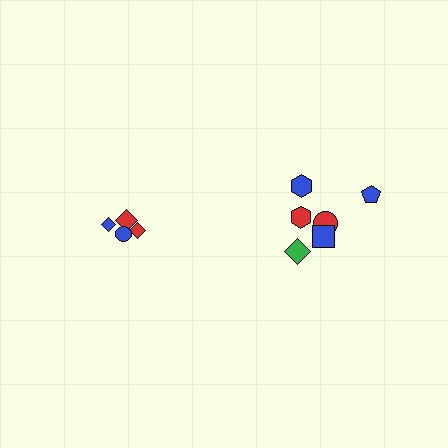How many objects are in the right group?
There are 6 objects.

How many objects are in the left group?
There are 4 objects.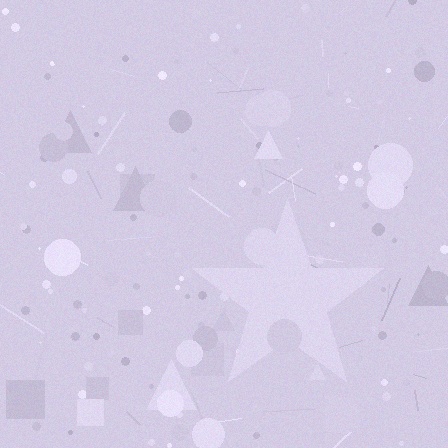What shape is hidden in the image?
A star is hidden in the image.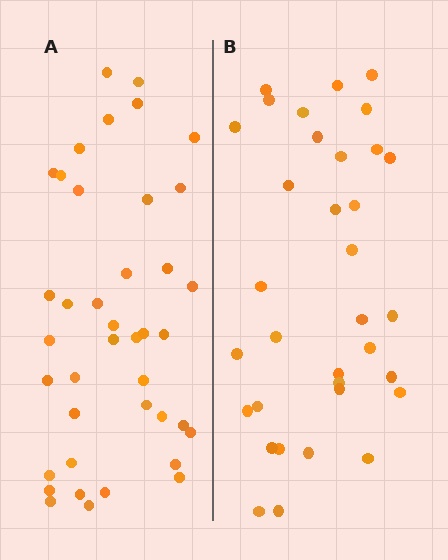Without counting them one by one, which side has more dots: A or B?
Region A (the left region) has more dots.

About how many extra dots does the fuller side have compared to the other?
Region A has about 6 more dots than region B.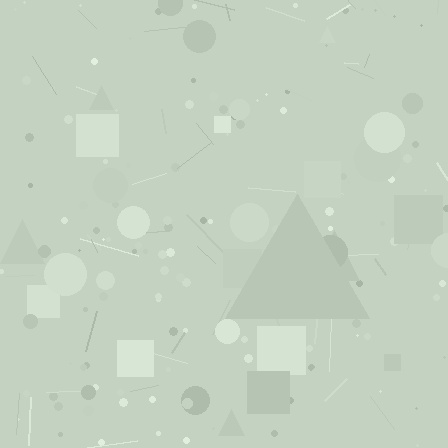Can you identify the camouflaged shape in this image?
The camouflaged shape is a triangle.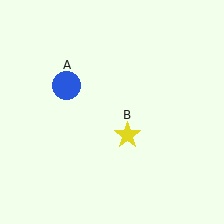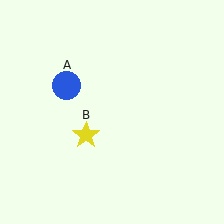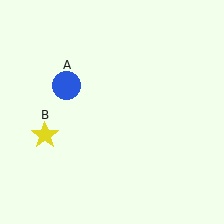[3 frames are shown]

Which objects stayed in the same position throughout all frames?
Blue circle (object A) remained stationary.